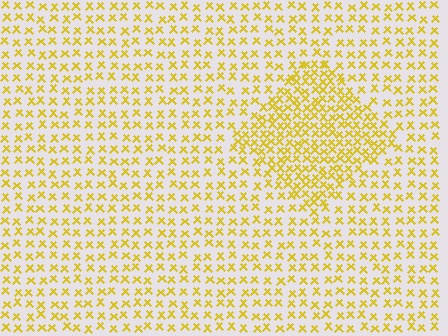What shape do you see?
I see a diamond.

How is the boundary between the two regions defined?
The boundary is defined by a change in element density (approximately 1.9x ratio). All elements are the same color, size, and shape.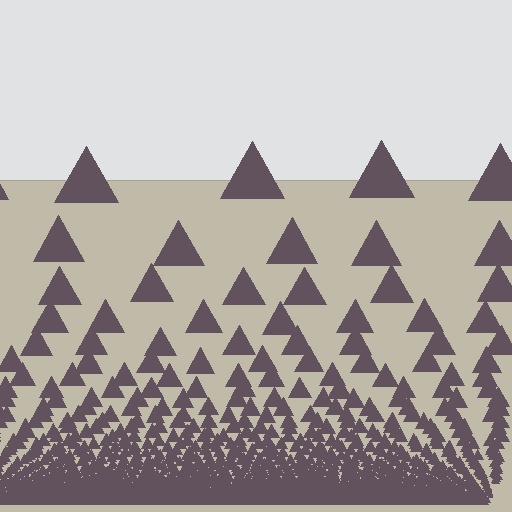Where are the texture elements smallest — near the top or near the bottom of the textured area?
Near the bottom.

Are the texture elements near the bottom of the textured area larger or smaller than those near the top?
Smaller. The gradient is inverted — elements near the bottom are smaller and denser.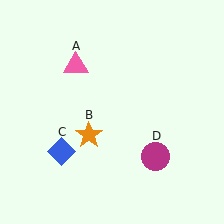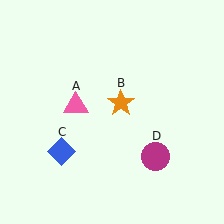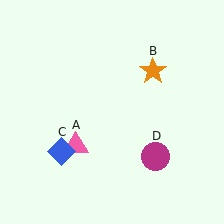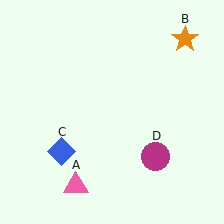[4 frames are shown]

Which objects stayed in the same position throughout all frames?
Blue diamond (object C) and magenta circle (object D) remained stationary.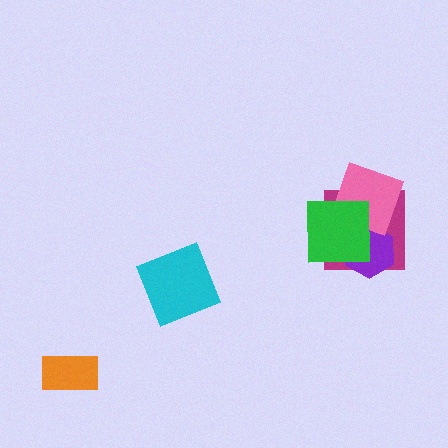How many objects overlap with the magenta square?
3 objects overlap with the magenta square.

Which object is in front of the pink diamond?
The green square is in front of the pink diamond.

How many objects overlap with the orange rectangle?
0 objects overlap with the orange rectangle.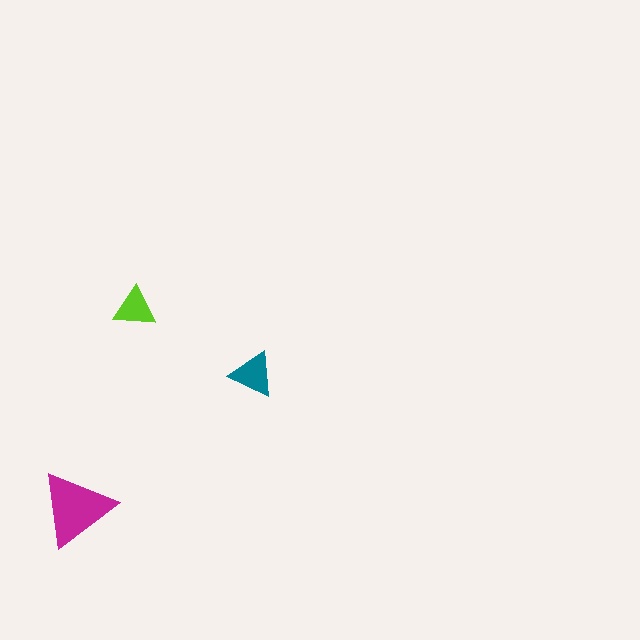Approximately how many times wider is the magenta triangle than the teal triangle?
About 1.5 times wider.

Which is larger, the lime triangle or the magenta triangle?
The magenta one.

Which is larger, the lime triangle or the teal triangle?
The teal one.